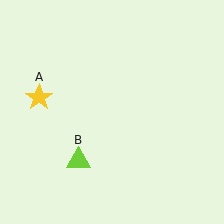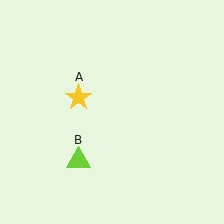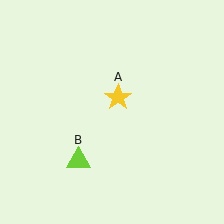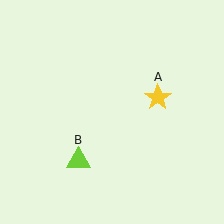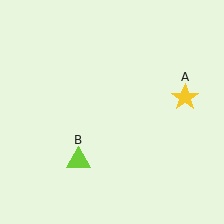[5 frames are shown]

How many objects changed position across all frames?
1 object changed position: yellow star (object A).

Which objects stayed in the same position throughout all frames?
Lime triangle (object B) remained stationary.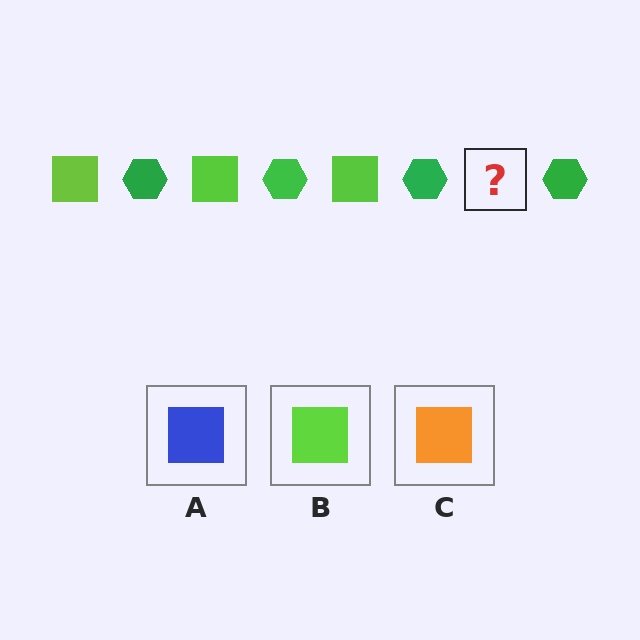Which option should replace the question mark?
Option B.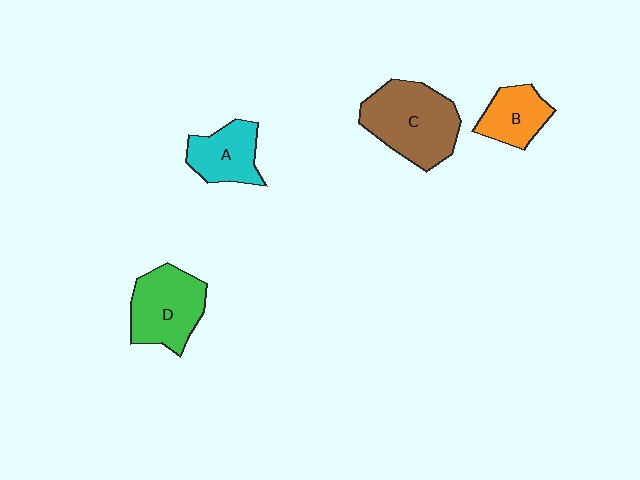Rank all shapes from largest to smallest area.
From largest to smallest: C (brown), D (green), A (cyan), B (orange).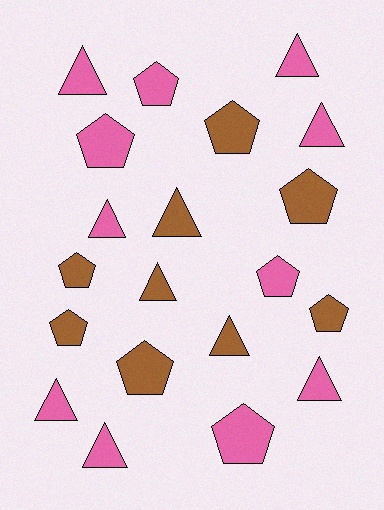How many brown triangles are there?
There are 3 brown triangles.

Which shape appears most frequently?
Pentagon, with 10 objects.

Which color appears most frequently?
Pink, with 11 objects.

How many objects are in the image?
There are 20 objects.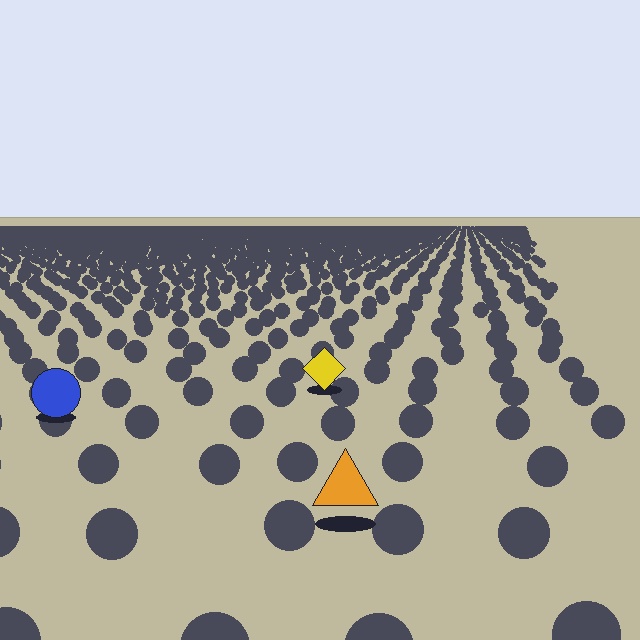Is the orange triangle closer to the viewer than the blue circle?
Yes. The orange triangle is closer — you can tell from the texture gradient: the ground texture is coarser near it.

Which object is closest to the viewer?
The orange triangle is closest. The texture marks near it are larger and more spread out.